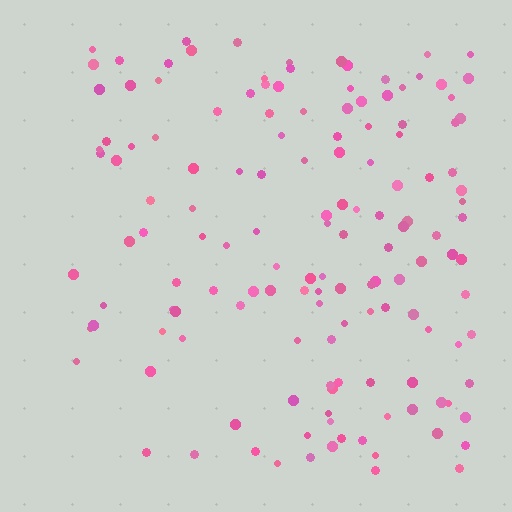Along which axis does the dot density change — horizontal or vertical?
Horizontal.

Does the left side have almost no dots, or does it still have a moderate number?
Still a moderate number, just noticeably fewer than the right.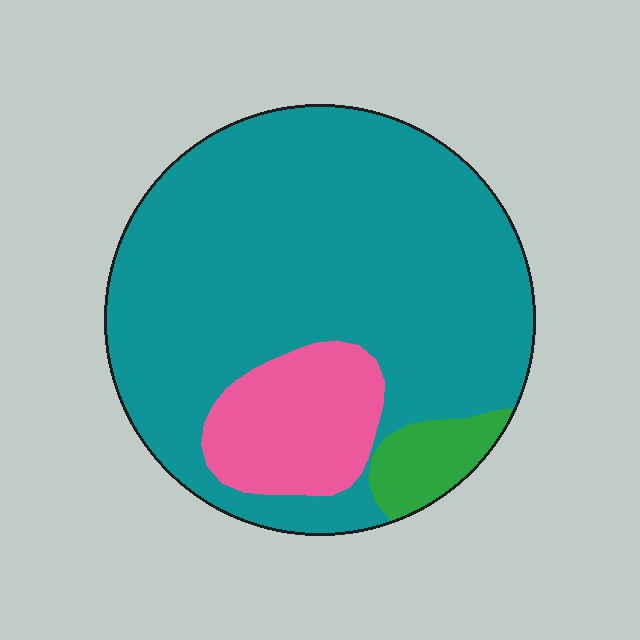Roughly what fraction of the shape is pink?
Pink covers roughly 15% of the shape.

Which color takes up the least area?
Green, at roughly 5%.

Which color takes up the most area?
Teal, at roughly 80%.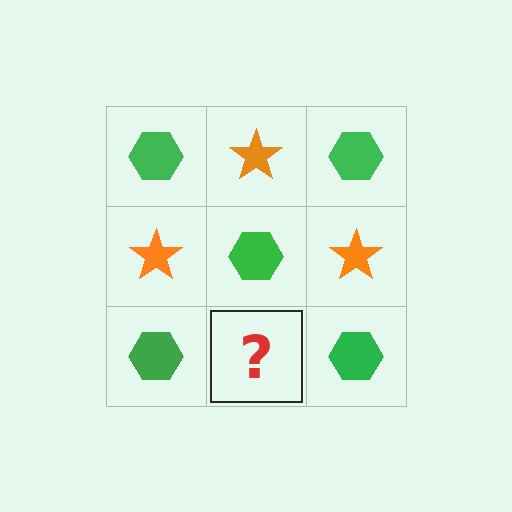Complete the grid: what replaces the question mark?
The question mark should be replaced with an orange star.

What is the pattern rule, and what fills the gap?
The rule is that it alternates green hexagon and orange star in a checkerboard pattern. The gap should be filled with an orange star.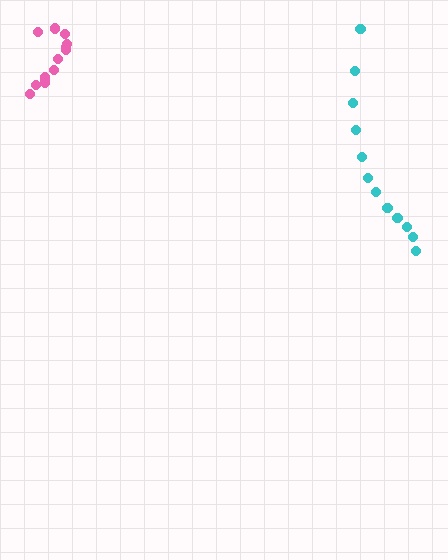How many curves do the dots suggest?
There are 2 distinct paths.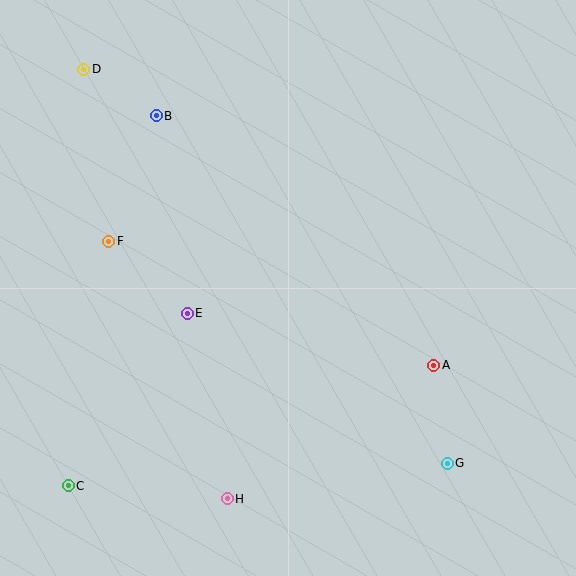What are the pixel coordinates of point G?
Point G is at (447, 463).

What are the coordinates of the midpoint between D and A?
The midpoint between D and A is at (259, 217).